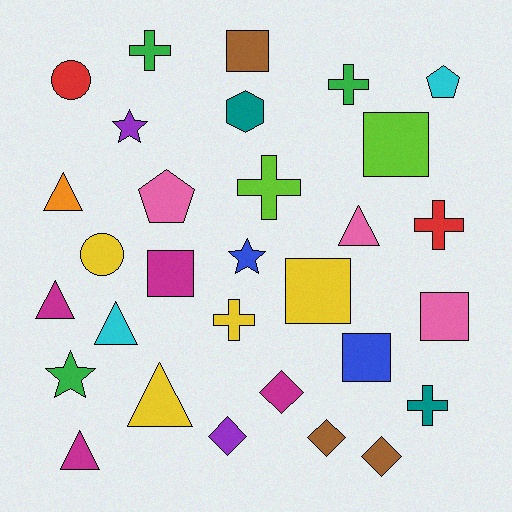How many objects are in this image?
There are 30 objects.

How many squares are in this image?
There are 6 squares.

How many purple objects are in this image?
There are 2 purple objects.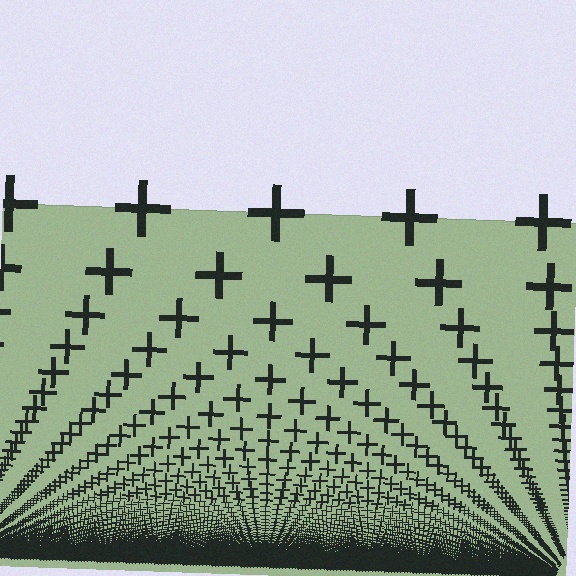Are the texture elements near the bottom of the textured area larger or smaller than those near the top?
Smaller. The gradient is inverted — elements near the bottom are smaller and denser.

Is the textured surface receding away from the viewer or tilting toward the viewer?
The surface appears to tilt toward the viewer. Texture elements get larger and sparser toward the top.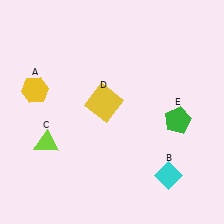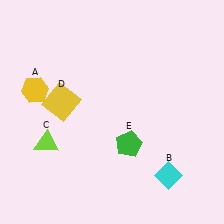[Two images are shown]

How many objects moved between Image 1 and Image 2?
2 objects moved between the two images.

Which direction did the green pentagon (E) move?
The green pentagon (E) moved left.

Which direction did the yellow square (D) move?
The yellow square (D) moved left.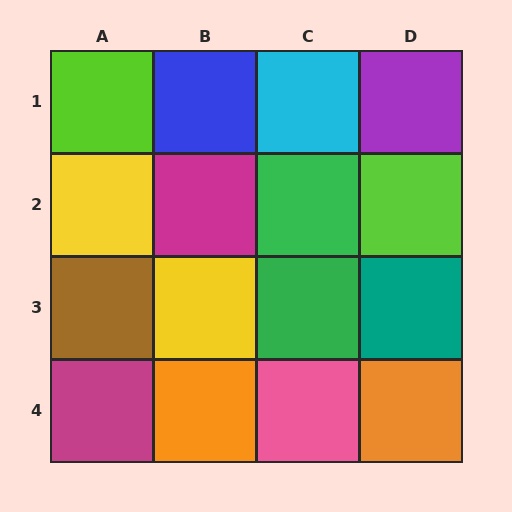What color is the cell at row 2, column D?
Lime.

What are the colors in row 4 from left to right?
Magenta, orange, pink, orange.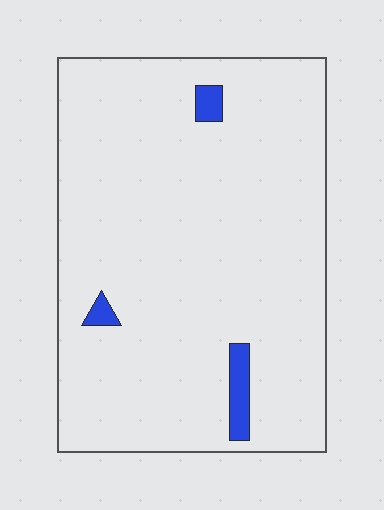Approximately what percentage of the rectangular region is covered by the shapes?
Approximately 5%.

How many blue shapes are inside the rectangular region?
3.